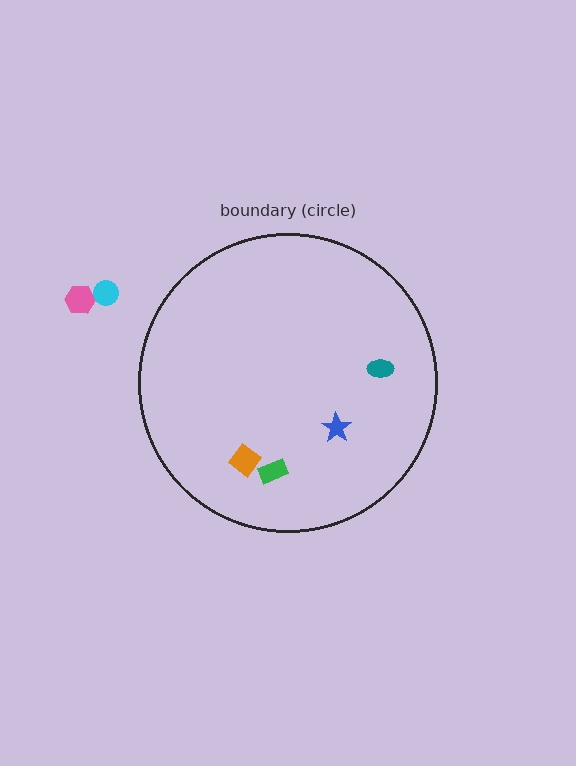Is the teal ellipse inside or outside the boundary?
Inside.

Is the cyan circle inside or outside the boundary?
Outside.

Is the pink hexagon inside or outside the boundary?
Outside.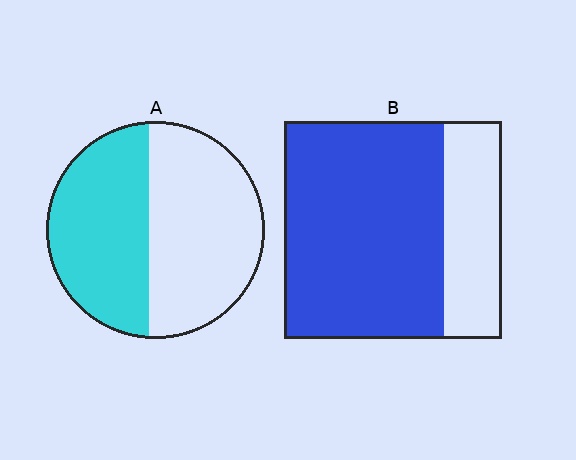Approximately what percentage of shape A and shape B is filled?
A is approximately 45% and B is approximately 75%.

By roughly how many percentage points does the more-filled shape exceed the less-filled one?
By roughly 25 percentage points (B over A).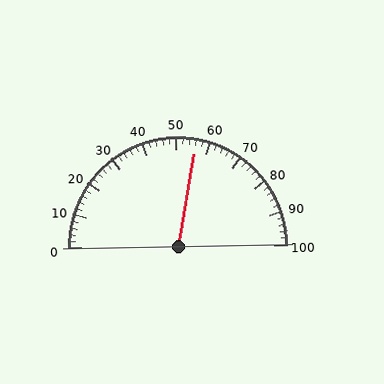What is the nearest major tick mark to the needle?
The nearest major tick mark is 60.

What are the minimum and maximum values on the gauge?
The gauge ranges from 0 to 100.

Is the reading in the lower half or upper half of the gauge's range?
The reading is in the upper half of the range (0 to 100).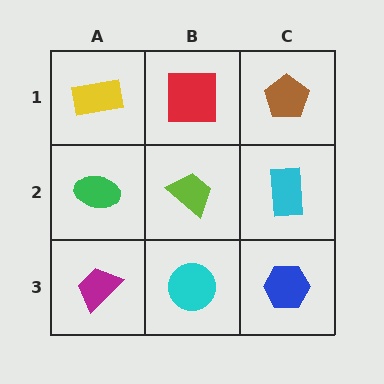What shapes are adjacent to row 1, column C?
A cyan rectangle (row 2, column C), a red square (row 1, column B).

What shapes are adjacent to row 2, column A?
A yellow rectangle (row 1, column A), a magenta trapezoid (row 3, column A), a lime trapezoid (row 2, column B).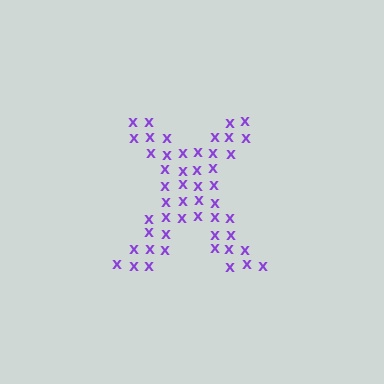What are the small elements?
The small elements are letter X's.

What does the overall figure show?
The overall figure shows the letter X.